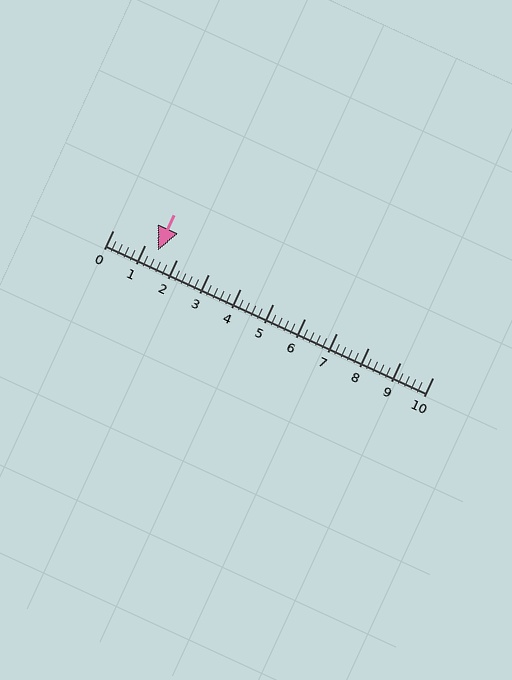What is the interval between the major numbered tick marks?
The major tick marks are spaced 1 units apart.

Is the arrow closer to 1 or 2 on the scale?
The arrow is closer to 1.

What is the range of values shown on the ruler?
The ruler shows values from 0 to 10.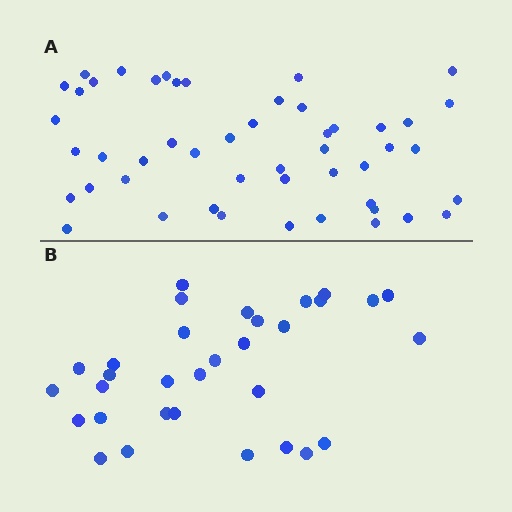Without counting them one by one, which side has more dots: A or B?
Region A (the top region) has more dots.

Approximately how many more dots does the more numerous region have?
Region A has approximately 15 more dots than region B.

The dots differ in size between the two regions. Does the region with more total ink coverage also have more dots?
No. Region B has more total ink coverage because its dots are larger, but region A actually contains more individual dots. Total area can be misleading — the number of items is what matters here.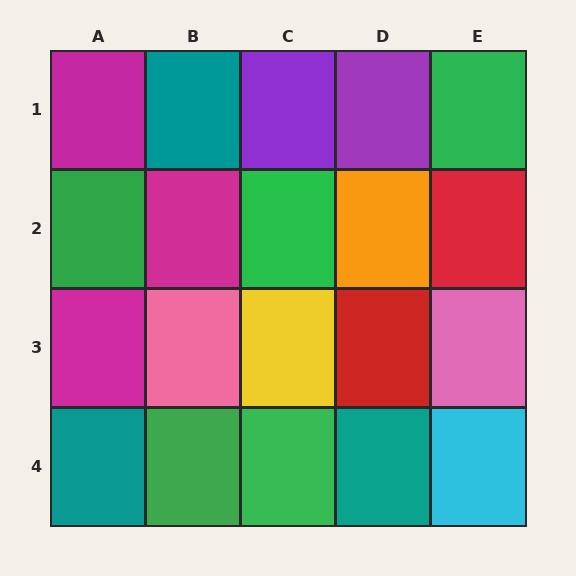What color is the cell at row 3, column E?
Pink.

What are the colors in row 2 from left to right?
Green, magenta, green, orange, red.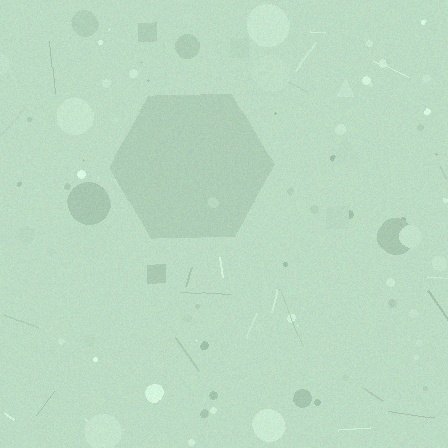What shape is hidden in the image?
A hexagon is hidden in the image.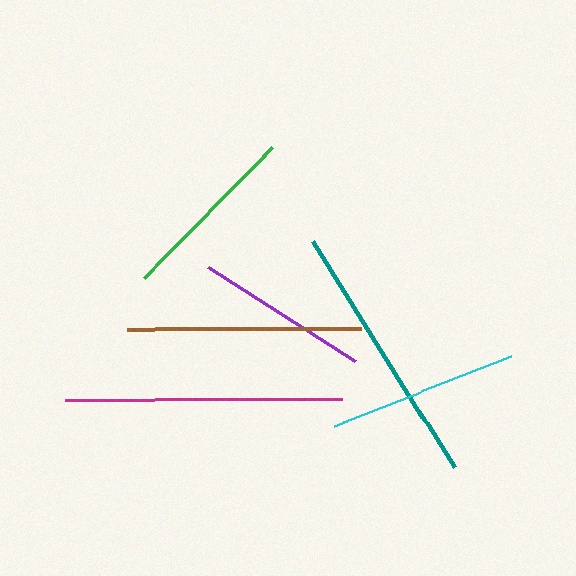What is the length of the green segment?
The green segment is approximately 183 pixels long.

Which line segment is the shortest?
The purple line is the shortest at approximately 175 pixels.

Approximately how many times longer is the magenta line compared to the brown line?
The magenta line is approximately 1.2 times the length of the brown line.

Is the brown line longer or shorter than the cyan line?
The brown line is longer than the cyan line.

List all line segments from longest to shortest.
From longest to shortest: magenta, teal, brown, cyan, green, purple.